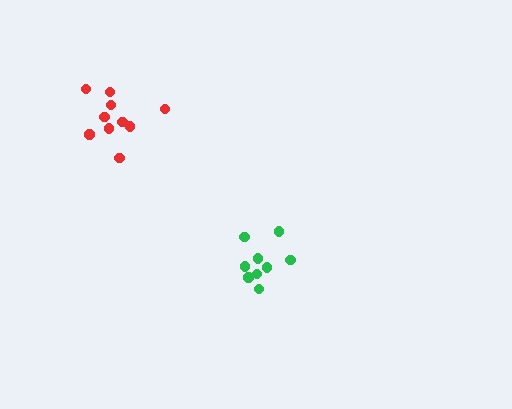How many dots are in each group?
Group 1: 10 dots, Group 2: 9 dots (19 total).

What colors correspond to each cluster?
The clusters are colored: red, green.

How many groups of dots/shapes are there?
There are 2 groups.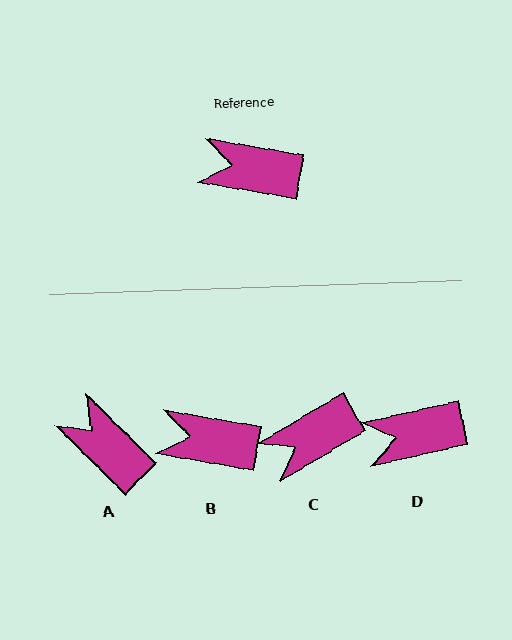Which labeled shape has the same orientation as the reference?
B.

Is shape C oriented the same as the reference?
No, it is off by about 40 degrees.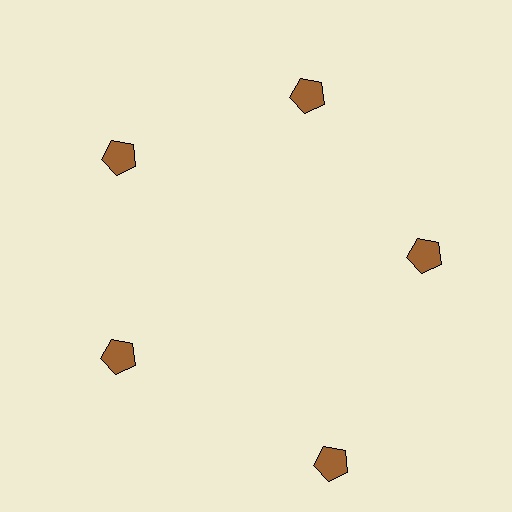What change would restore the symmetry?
The symmetry would be restored by moving it inward, back onto the ring so that all 5 pentagons sit at equal angles and equal distance from the center.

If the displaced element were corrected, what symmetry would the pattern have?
It would have 5-fold rotational symmetry — the pattern would map onto itself every 72 degrees.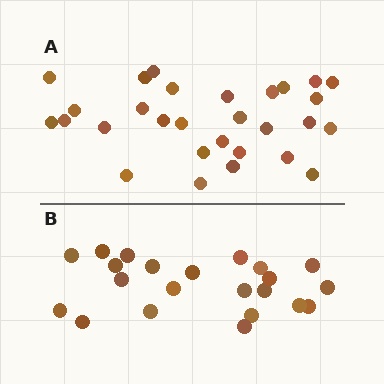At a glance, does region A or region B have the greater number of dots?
Region A (the top region) has more dots.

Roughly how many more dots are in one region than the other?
Region A has roughly 8 or so more dots than region B.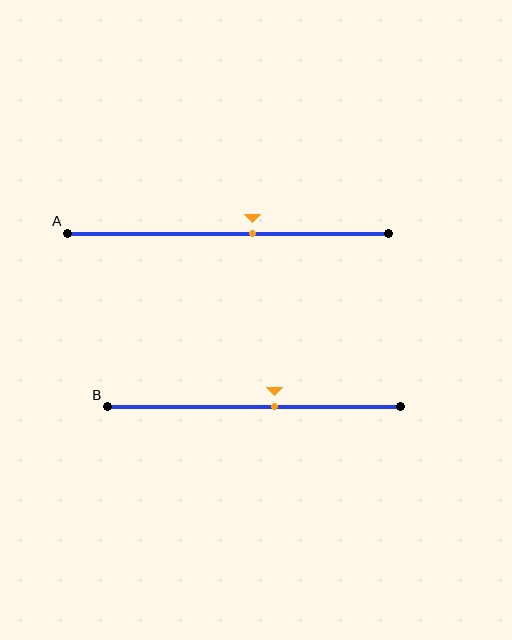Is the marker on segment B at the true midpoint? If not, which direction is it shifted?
No, the marker on segment B is shifted to the right by about 7% of the segment length.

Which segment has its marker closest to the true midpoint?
Segment B has its marker closest to the true midpoint.